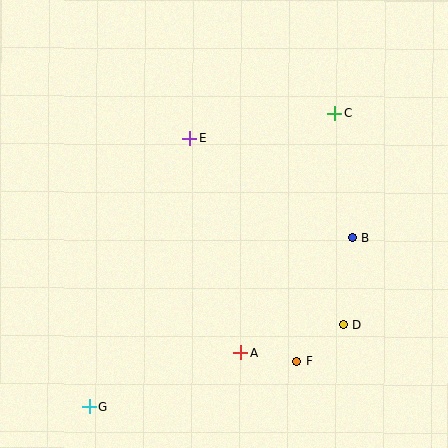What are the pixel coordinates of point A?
Point A is at (240, 353).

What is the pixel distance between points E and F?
The distance between E and F is 247 pixels.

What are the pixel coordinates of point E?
Point E is at (190, 138).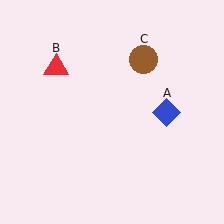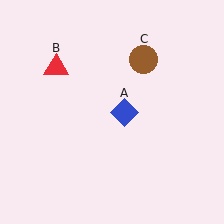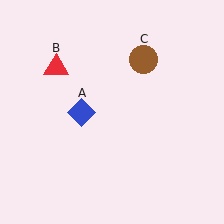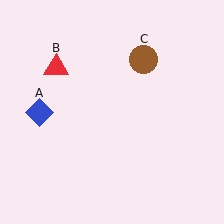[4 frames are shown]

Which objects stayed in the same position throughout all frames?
Red triangle (object B) and brown circle (object C) remained stationary.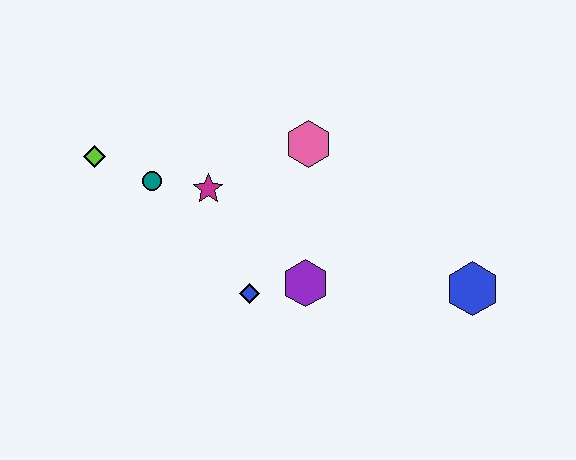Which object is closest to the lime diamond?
The teal circle is closest to the lime diamond.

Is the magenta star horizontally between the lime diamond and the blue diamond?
Yes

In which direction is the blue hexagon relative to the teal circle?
The blue hexagon is to the right of the teal circle.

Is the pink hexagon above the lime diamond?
Yes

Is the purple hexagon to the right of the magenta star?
Yes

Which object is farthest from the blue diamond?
The blue hexagon is farthest from the blue diamond.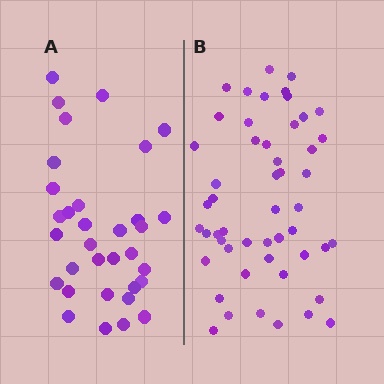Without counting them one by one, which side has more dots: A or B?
Region B (the right region) has more dots.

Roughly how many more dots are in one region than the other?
Region B has approximately 20 more dots than region A.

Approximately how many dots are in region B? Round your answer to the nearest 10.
About 50 dots. (The exact count is 51, which rounds to 50.)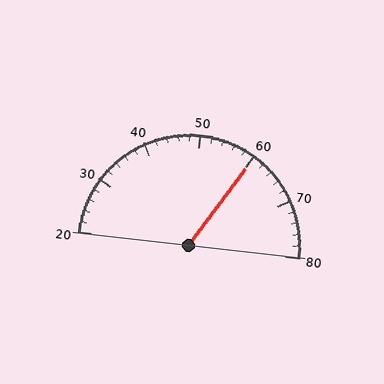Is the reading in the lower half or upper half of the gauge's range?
The reading is in the upper half of the range (20 to 80).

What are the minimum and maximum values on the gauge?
The gauge ranges from 20 to 80.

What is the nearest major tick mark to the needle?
The nearest major tick mark is 60.